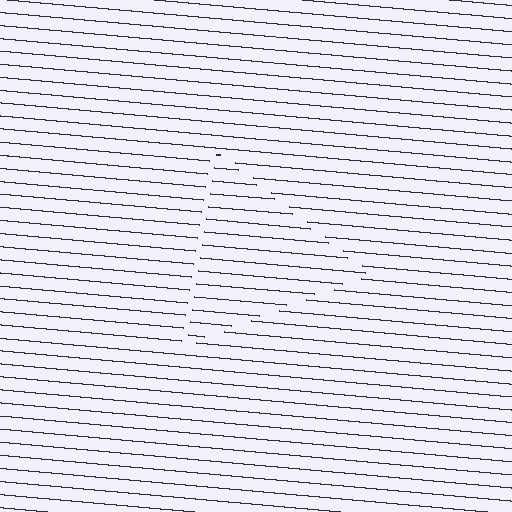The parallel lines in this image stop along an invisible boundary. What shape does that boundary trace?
An illusory triangle. The interior of the shape contains the same grating, shifted by half a period — the contour is defined by the phase discontinuity where line-ends from the inner and outer gratings abut.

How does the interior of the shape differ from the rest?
The interior of the shape contains the same grating, shifted by half a period — the contour is defined by the phase discontinuity where line-ends from the inner and outer gratings abut.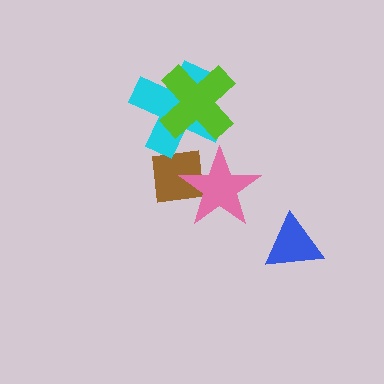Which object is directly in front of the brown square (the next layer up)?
The pink star is directly in front of the brown square.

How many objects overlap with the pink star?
1 object overlaps with the pink star.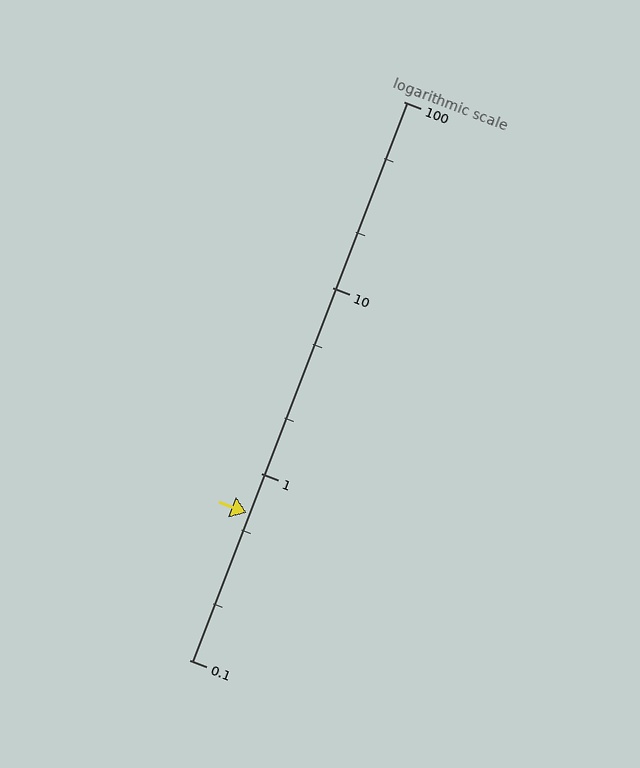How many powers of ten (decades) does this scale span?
The scale spans 3 decades, from 0.1 to 100.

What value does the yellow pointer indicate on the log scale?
The pointer indicates approximately 0.62.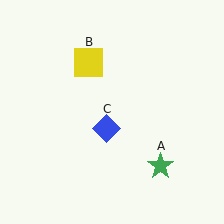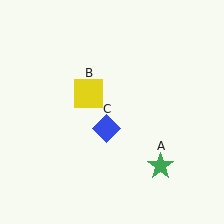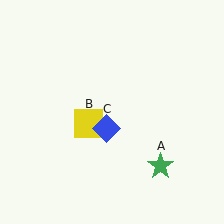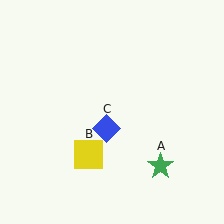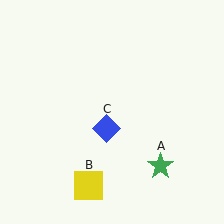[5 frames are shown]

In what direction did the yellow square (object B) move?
The yellow square (object B) moved down.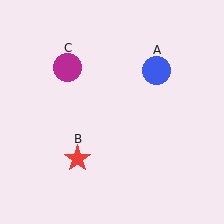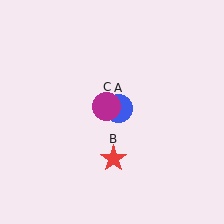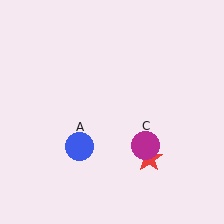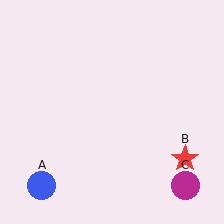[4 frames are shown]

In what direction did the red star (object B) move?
The red star (object B) moved right.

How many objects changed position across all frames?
3 objects changed position: blue circle (object A), red star (object B), magenta circle (object C).